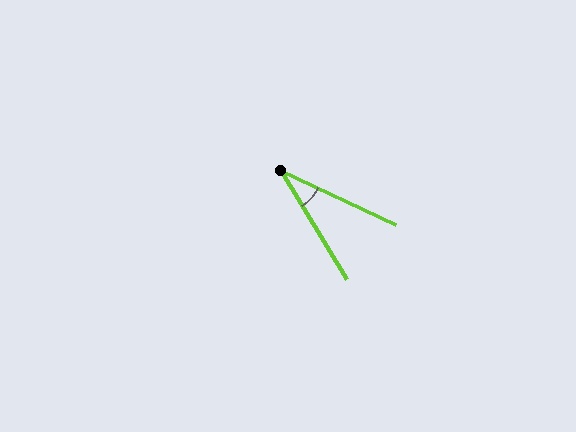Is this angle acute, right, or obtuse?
It is acute.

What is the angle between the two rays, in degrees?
Approximately 34 degrees.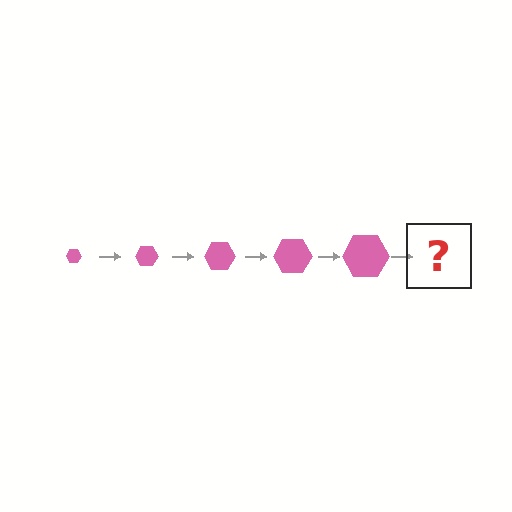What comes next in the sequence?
The next element should be a pink hexagon, larger than the previous one.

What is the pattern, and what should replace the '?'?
The pattern is that the hexagon gets progressively larger each step. The '?' should be a pink hexagon, larger than the previous one.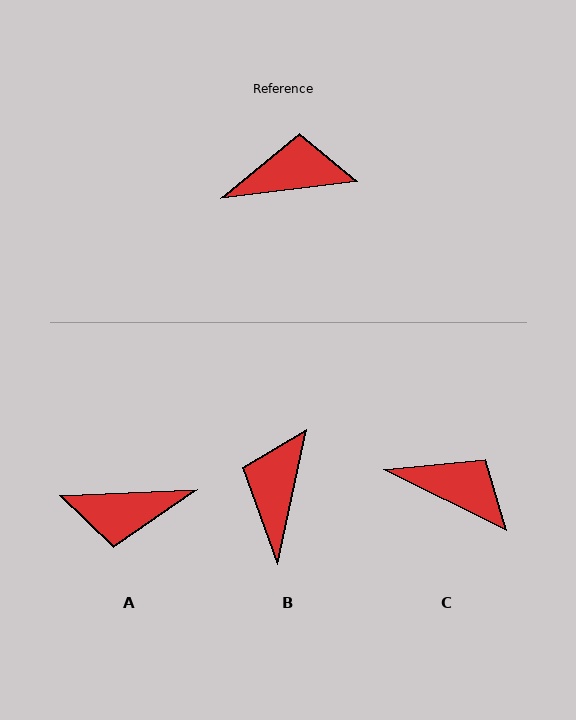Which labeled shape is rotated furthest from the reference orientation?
A, about 176 degrees away.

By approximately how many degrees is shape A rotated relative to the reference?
Approximately 176 degrees counter-clockwise.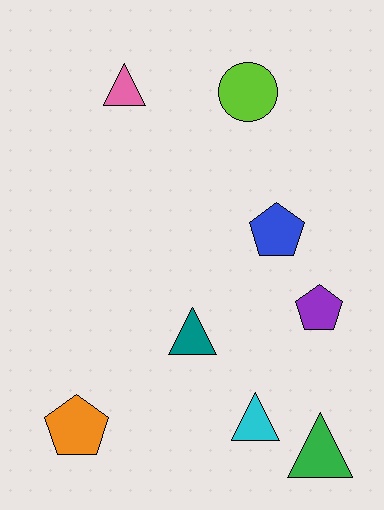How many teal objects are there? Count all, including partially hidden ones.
There is 1 teal object.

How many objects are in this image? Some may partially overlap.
There are 8 objects.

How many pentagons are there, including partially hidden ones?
There are 3 pentagons.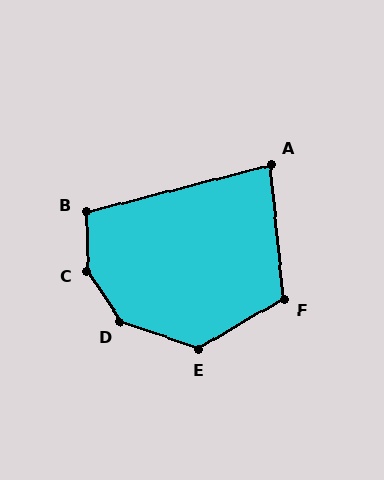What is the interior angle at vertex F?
Approximately 115 degrees (obtuse).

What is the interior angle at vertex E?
Approximately 131 degrees (obtuse).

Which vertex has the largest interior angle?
C, at approximately 148 degrees.